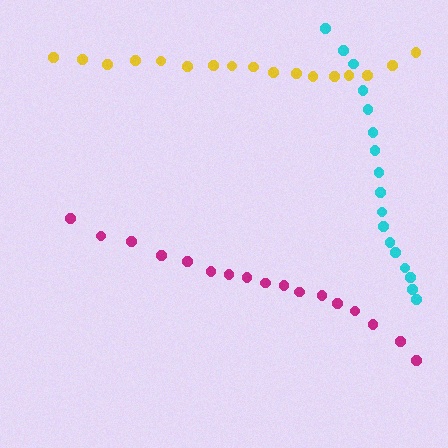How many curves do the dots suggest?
There are 3 distinct paths.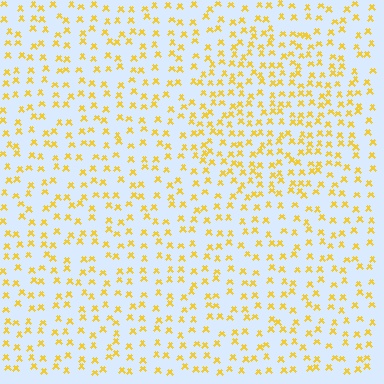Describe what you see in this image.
The image contains small yellow elements arranged at two different densities. A circle-shaped region is visible where the elements are more densely packed than the surrounding area.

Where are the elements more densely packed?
The elements are more densely packed inside the circle boundary.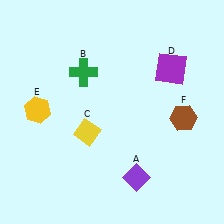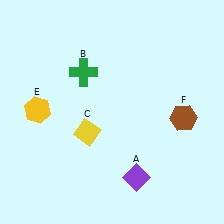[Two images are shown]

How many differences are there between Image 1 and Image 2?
There is 1 difference between the two images.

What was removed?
The purple square (D) was removed in Image 2.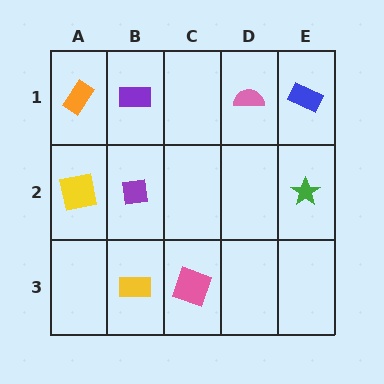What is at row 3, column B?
A yellow rectangle.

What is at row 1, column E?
A blue rectangle.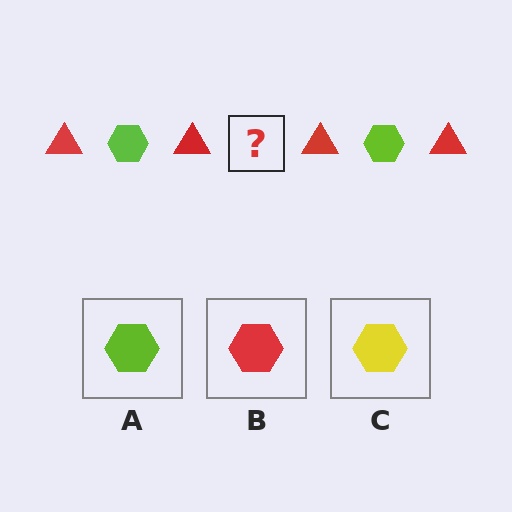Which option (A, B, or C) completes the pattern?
A.